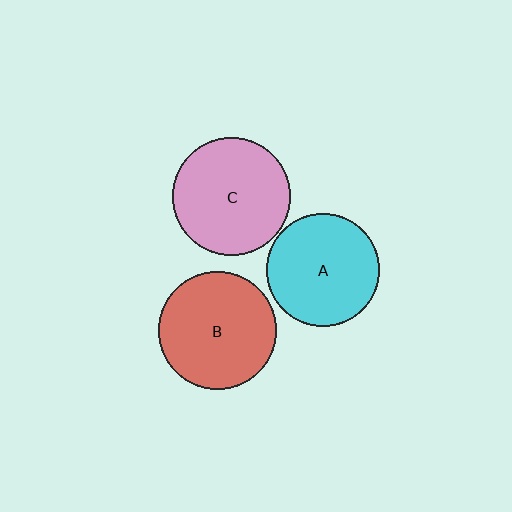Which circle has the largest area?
Circle C (pink).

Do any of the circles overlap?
No, none of the circles overlap.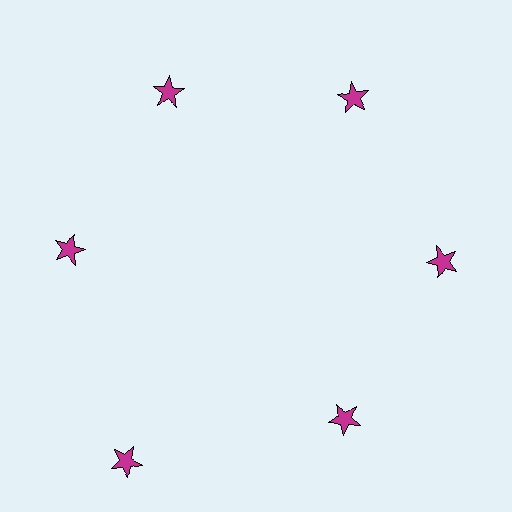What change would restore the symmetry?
The symmetry would be restored by moving it inward, back onto the ring so that all 6 stars sit at equal angles and equal distance from the center.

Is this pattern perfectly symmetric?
No. The 6 magenta stars are arranged in a ring, but one element near the 7 o'clock position is pushed outward from the center, breaking the 6-fold rotational symmetry.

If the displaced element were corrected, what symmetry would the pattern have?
It would have 6-fold rotational symmetry — the pattern would map onto itself every 60 degrees.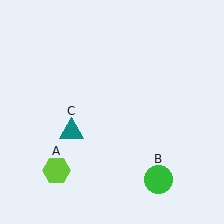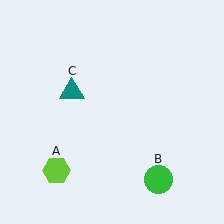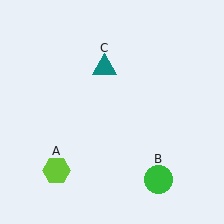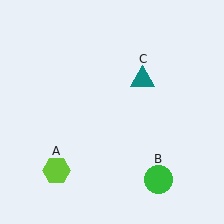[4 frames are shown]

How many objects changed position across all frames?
1 object changed position: teal triangle (object C).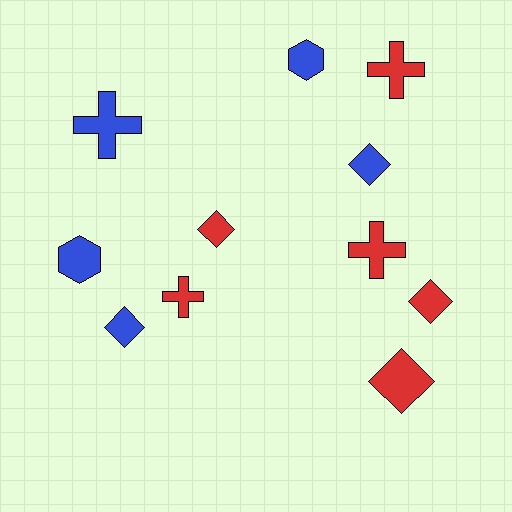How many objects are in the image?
There are 11 objects.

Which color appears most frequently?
Red, with 6 objects.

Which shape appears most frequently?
Diamond, with 5 objects.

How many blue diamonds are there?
There are 2 blue diamonds.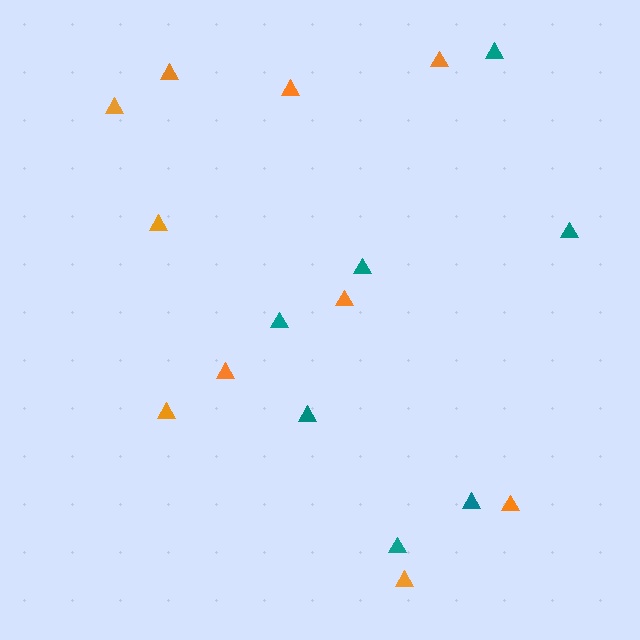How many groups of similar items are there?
There are 2 groups: one group of teal triangles (7) and one group of orange triangles (10).